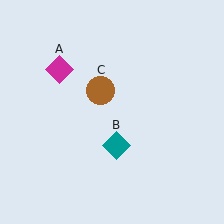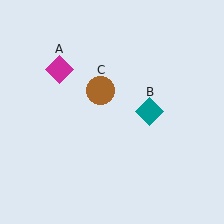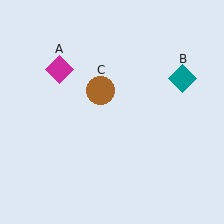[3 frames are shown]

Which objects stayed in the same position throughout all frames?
Magenta diamond (object A) and brown circle (object C) remained stationary.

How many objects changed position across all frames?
1 object changed position: teal diamond (object B).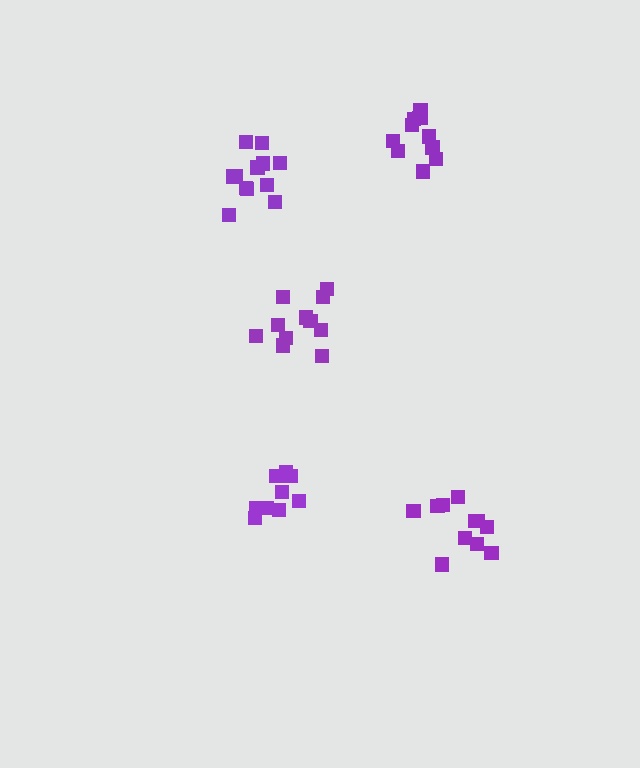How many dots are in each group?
Group 1: 11 dots, Group 2: 11 dots, Group 3: 12 dots, Group 4: 11 dots, Group 5: 9 dots (54 total).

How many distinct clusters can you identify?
There are 5 distinct clusters.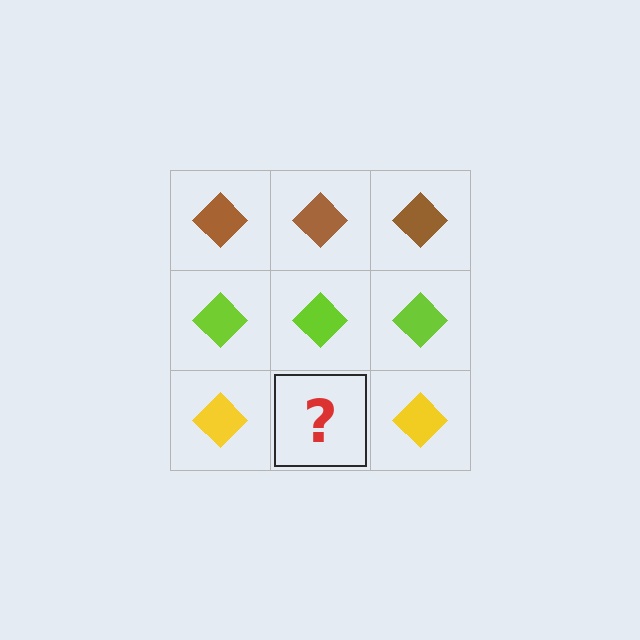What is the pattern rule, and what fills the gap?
The rule is that each row has a consistent color. The gap should be filled with a yellow diamond.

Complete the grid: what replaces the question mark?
The question mark should be replaced with a yellow diamond.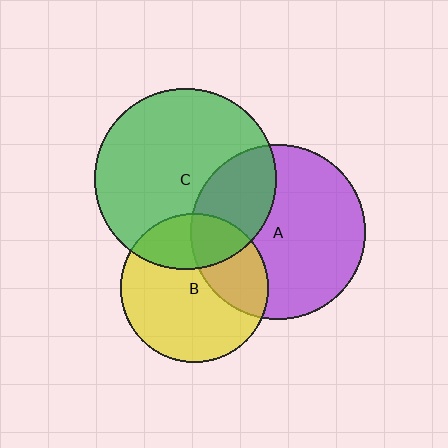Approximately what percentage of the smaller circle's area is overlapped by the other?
Approximately 25%.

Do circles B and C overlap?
Yes.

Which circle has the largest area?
Circle C (green).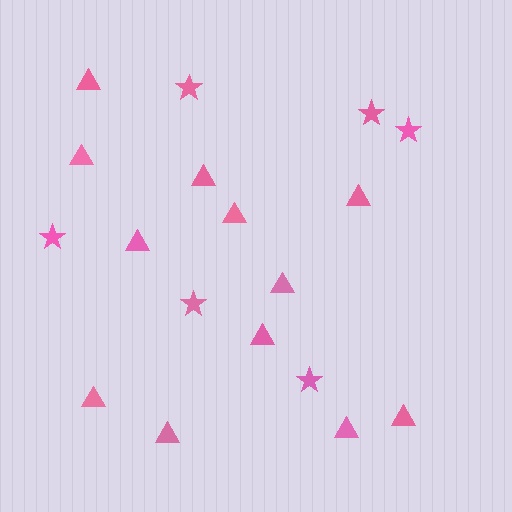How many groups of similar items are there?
There are 2 groups: one group of stars (6) and one group of triangles (12).